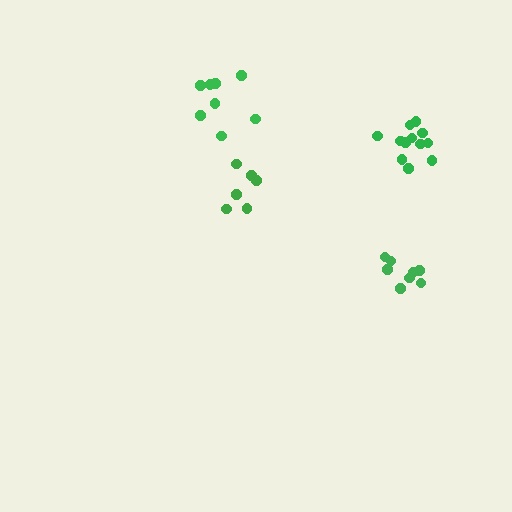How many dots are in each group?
Group 1: 8 dots, Group 2: 8 dots, Group 3: 12 dots, Group 4: 6 dots (34 total).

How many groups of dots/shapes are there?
There are 4 groups.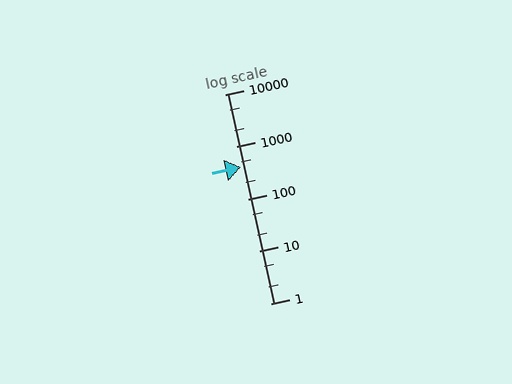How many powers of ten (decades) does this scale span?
The scale spans 4 decades, from 1 to 10000.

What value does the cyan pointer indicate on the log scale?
The pointer indicates approximately 410.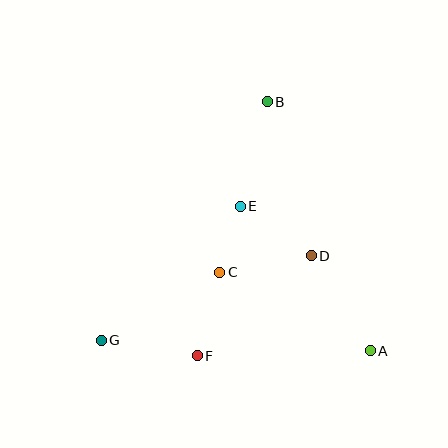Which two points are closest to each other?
Points C and E are closest to each other.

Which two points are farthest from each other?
Points B and G are farthest from each other.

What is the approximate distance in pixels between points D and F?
The distance between D and F is approximately 152 pixels.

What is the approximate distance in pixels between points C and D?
The distance between C and D is approximately 93 pixels.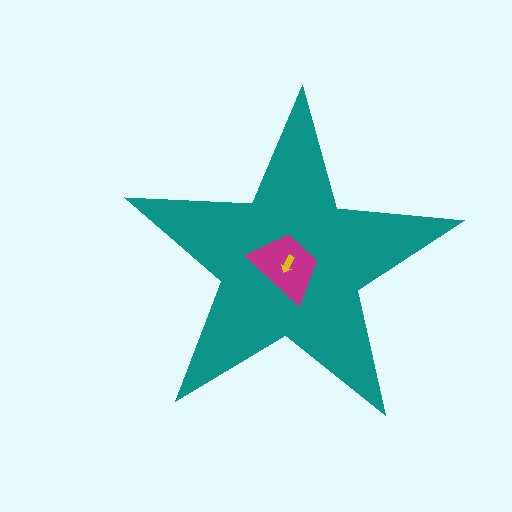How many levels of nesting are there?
3.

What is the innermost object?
The yellow arrow.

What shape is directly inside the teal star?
The magenta trapezoid.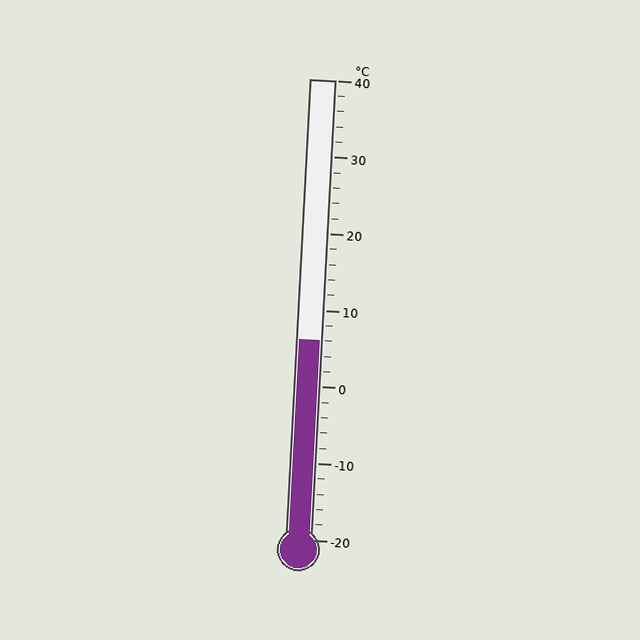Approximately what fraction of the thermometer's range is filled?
The thermometer is filled to approximately 45% of its range.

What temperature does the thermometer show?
The thermometer shows approximately 6°C.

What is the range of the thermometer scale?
The thermometer scale ranges from -20°C to 40°C.